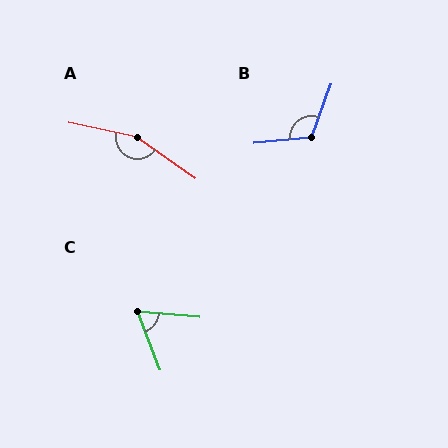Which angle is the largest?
A, at approximately 157 degrees.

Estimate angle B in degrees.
Approximately 116 degrees.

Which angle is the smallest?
C, at approximately 64 degrees.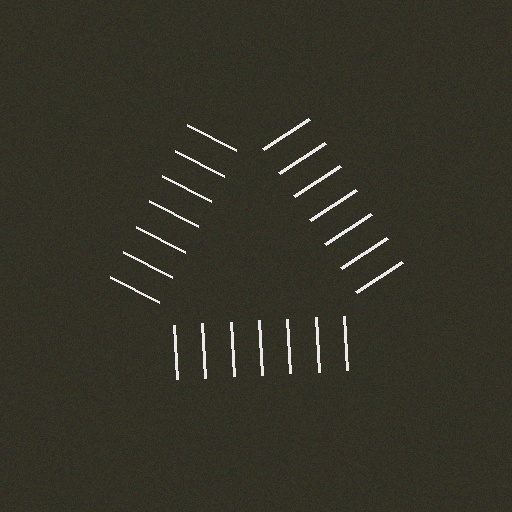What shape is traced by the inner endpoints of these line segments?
An illusory triangle — the line segments terminate on its edges but no continuous stroke is drawn.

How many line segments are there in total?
21 — 7 along each of the 3 edges.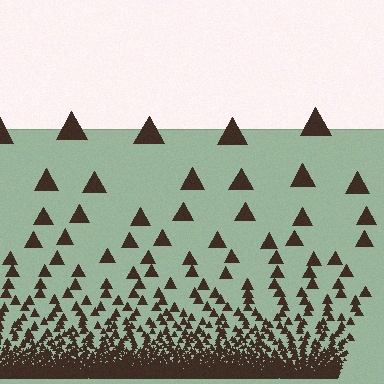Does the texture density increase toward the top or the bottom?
Density increases toward the bottom.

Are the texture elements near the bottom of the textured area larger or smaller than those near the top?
Smaller. The gradient is inverted — elements near the bottom are smaller and denser.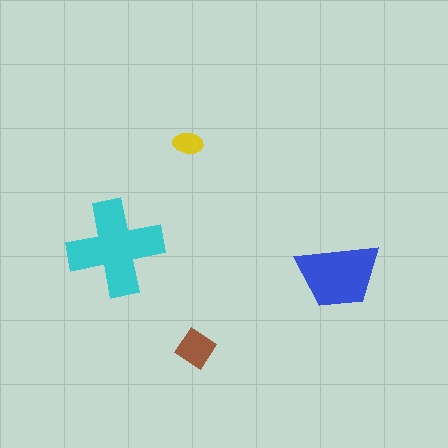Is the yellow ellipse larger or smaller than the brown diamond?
Smaller.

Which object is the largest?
The cyan cross.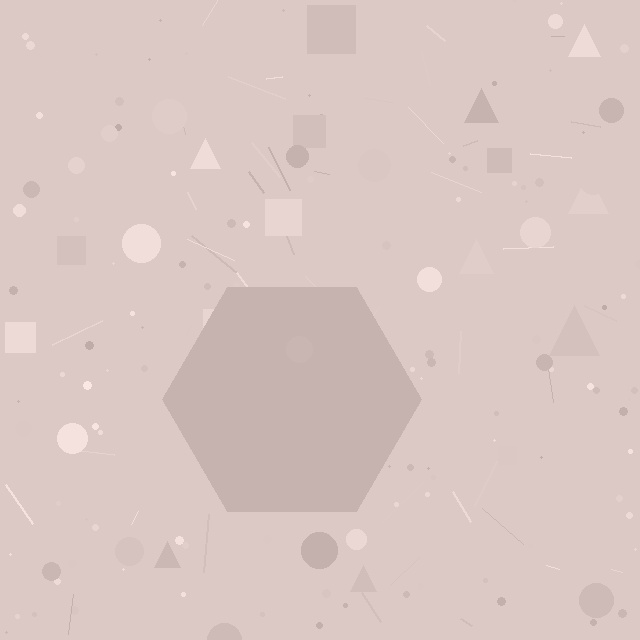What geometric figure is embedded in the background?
A hexagon is embedded in the background.